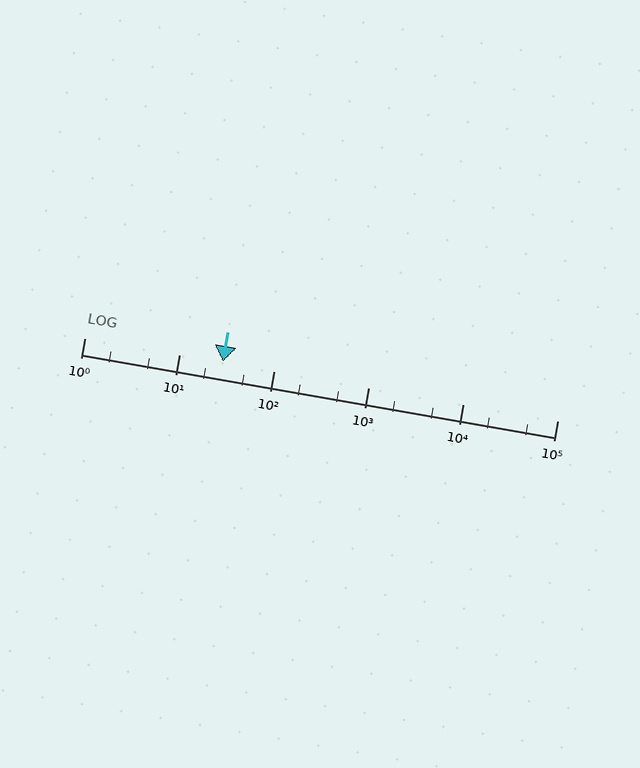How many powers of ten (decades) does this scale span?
The scale spans 5 decades, from 1 to 100000.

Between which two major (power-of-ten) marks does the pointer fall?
The pointer is between 10 and 100.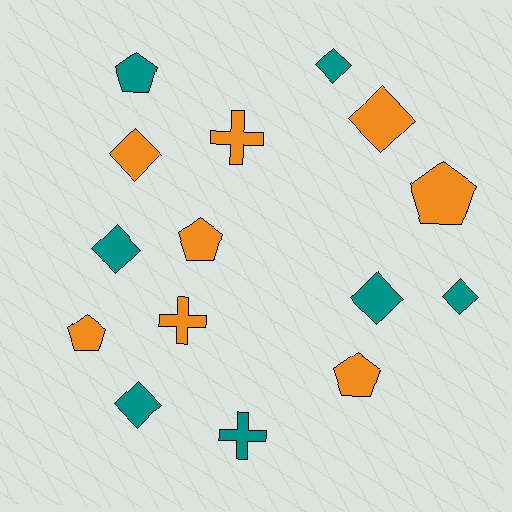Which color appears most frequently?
Orange, with 8 objects.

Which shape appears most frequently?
Diamond, with 7 objects.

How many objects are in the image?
There are 15 objects.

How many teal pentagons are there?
There is 1 teal pentagon.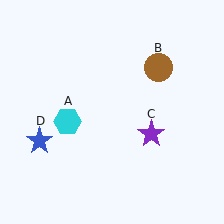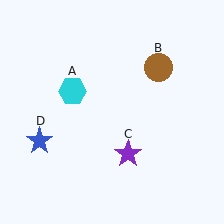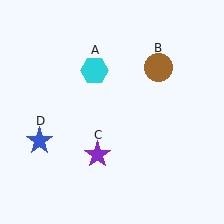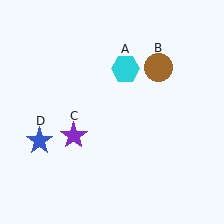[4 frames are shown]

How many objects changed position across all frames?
2 objects changed position: cyan hexagon (object A), purple star (object C).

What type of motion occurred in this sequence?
The cyan hexagon (object A), purple star (object C) rotated clockwise around the center of the scene.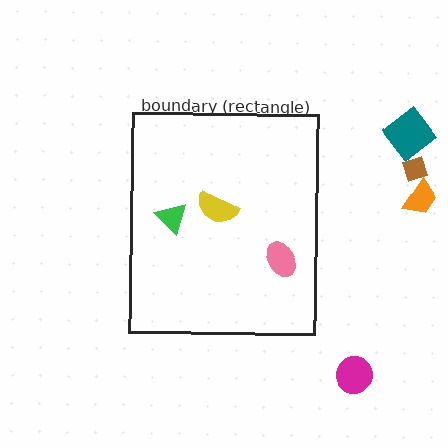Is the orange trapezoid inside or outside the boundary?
Outside.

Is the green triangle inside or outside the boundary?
Inside.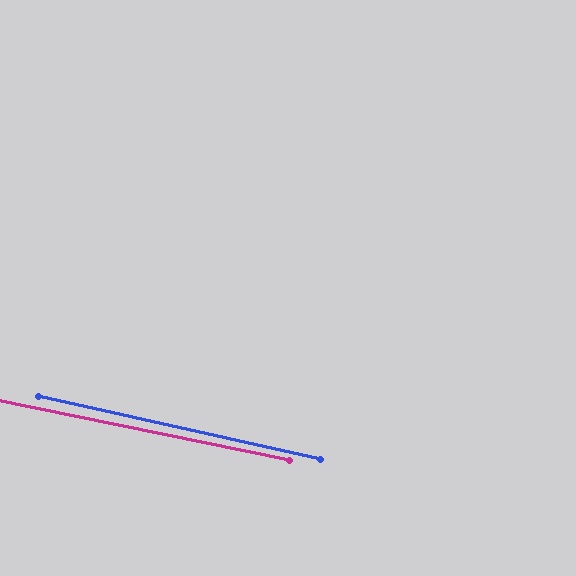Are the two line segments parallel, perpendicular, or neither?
Parallel — their directions differ by only 1.1°.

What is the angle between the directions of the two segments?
Approximately 1 degree.